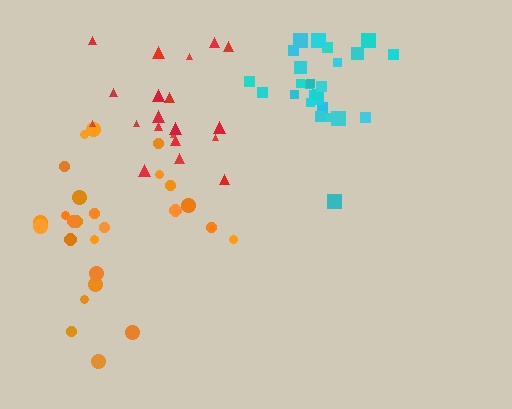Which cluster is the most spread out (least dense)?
Orange.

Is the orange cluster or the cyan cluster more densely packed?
Cyan.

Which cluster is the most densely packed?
Cyan.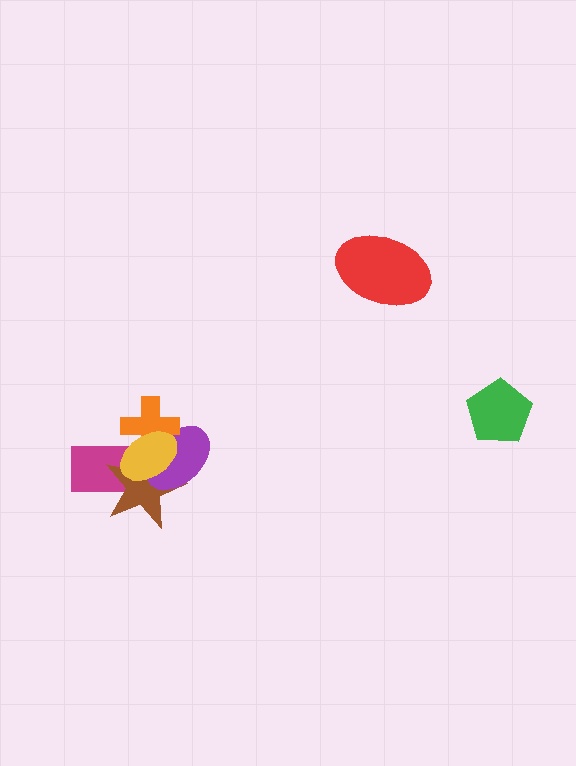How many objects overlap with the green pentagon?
0 objects overlap with the green pentagon.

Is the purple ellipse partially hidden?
Yes, it is partially covered by another shape.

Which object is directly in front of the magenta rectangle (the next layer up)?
The brown star is directly in front of the magenta rectangle.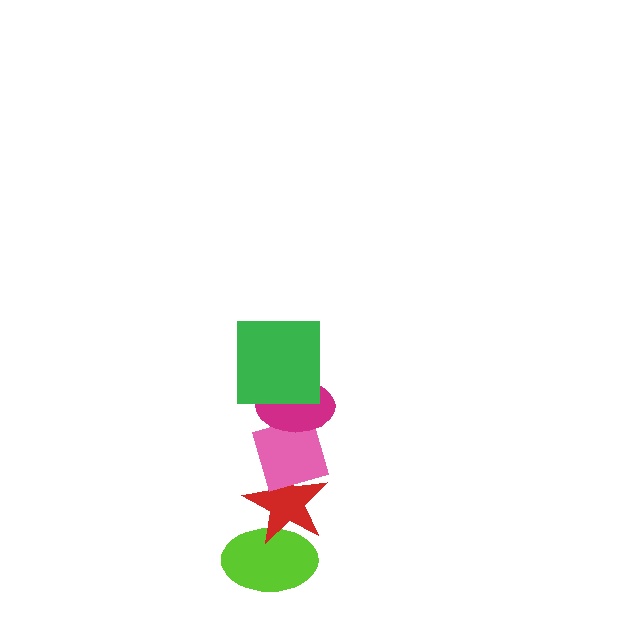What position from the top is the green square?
The green square is 1st from the top.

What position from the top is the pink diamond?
The pink diamond is 3rd from the top.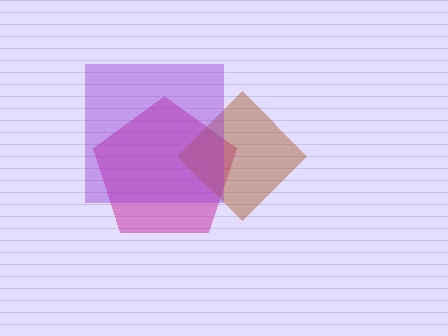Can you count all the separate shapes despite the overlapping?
Yes, there are 3 separate shapes.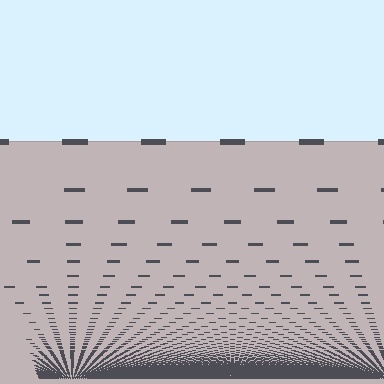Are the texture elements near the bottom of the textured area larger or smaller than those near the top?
Smaller. The gradient is inverted — elements near the bottom are smaller and denser.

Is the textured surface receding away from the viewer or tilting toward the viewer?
The surface appears to tilt toward the viewer. Texture elements get larger and sparser toward the top.